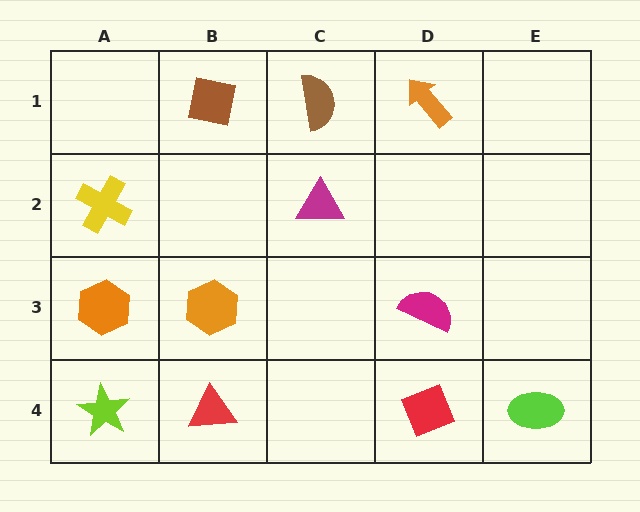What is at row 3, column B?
An orange hexagon.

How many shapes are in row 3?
3 shapes.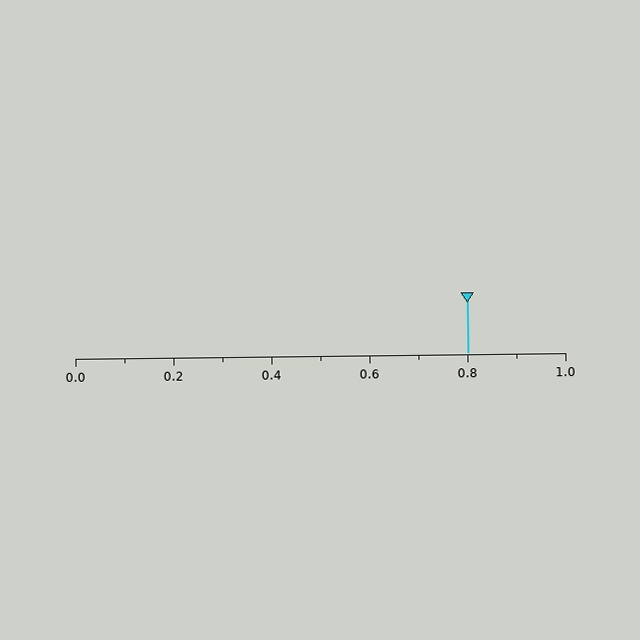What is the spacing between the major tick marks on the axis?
The major ticks are spaced 0.2 apart.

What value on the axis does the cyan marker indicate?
The marker indicates approximately 0.8.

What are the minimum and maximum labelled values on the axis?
The axis runs from 0.0 to 1.0.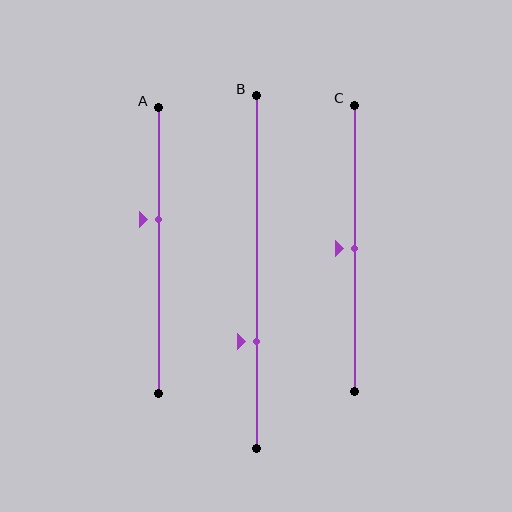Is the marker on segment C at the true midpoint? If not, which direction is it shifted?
Yes, the marker on segment C is at the true midpoint.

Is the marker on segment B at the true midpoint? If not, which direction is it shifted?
No, the marker on segment B is shifted downward by about 20% of the segment length.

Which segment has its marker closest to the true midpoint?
Segment C has its marker closest to the true midpoint.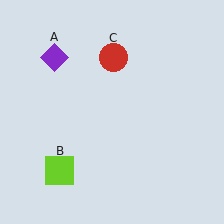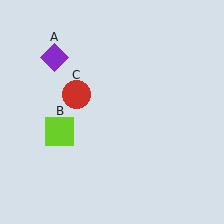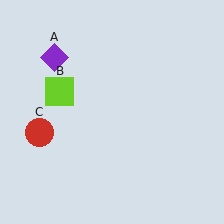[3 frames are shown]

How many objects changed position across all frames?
2 objects changed position: lime square (object B), red circle (object C).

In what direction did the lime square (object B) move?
The lime square (object B) moved up.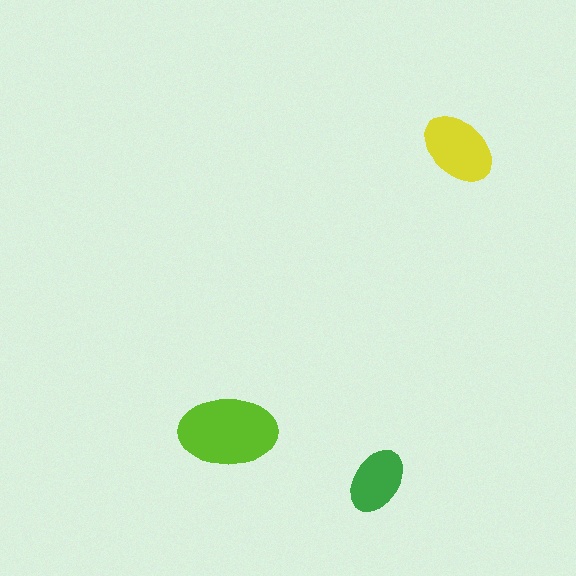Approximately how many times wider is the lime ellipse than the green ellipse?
About 1.5 times wider.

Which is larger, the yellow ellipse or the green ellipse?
The yellow one.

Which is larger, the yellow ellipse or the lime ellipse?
The lime one.